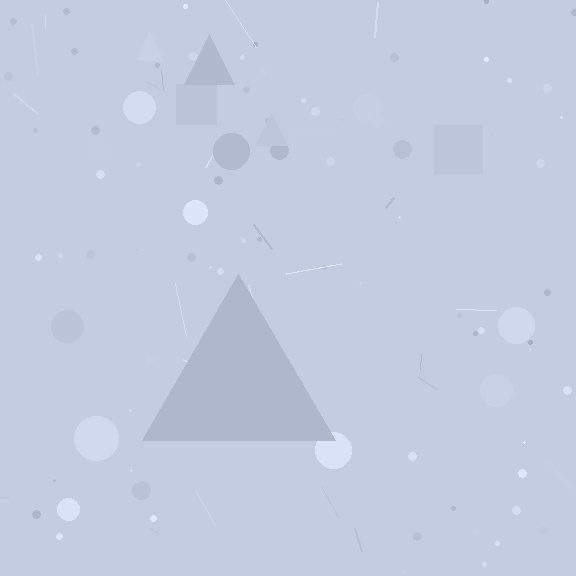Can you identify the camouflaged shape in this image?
The camouflaged shape is a triangle.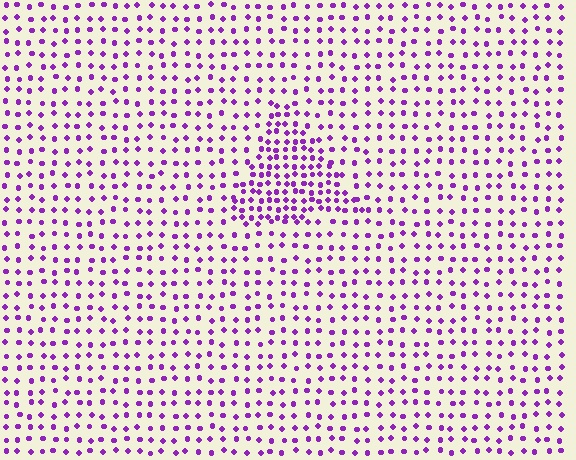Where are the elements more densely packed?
The elements are more densely packed inside the triangle boundary.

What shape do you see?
I see a triangle.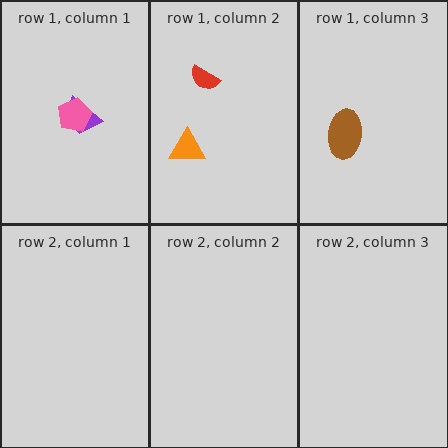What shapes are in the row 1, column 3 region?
The brown ellipse.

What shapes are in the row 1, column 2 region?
The red semicircle, the orange triangle.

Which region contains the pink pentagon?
The row 1, column 1 region.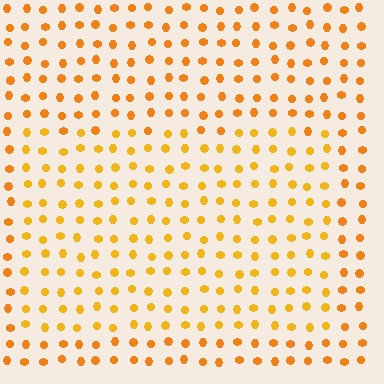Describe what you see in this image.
The image is filled with small orange elements in a uniform arrangement. A rectangle-shaped region is visible where the elements are tinted to a slightly different hue, forming a subtle color boundary.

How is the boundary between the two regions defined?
The boundary is defined purely by a slight shift in hue (about 14 degrees). Spacing, size, and orientation are identical on both sides.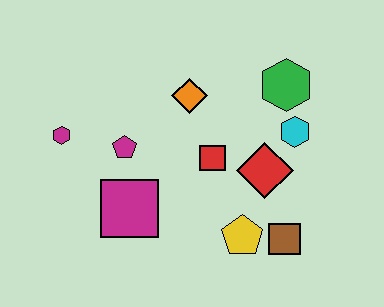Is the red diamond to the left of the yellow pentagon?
No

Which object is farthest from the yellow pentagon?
The magenta hexagon is farthest from the yellow pentagon.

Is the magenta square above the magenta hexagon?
No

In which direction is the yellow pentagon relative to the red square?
The yellow pentagon is below the red square.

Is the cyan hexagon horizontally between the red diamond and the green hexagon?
No